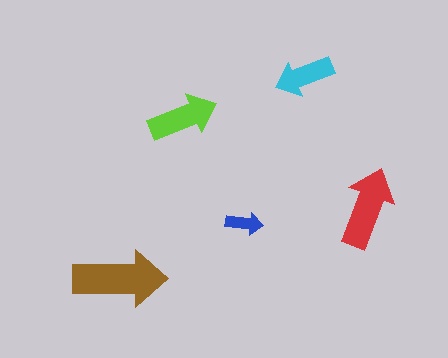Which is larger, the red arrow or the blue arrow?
The red one.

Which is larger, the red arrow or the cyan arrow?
The red one.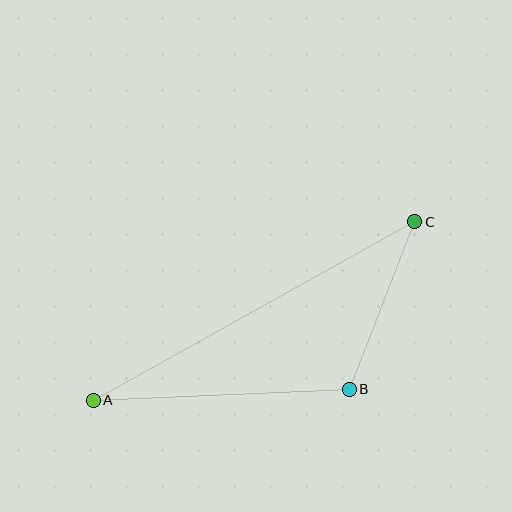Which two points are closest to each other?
Points B and C are closest to each other.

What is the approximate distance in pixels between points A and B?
The distance between A and B is approximately 256 pixels.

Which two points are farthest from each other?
Points A and C are farthest from each other.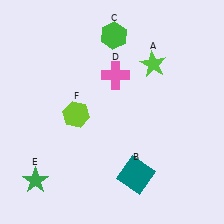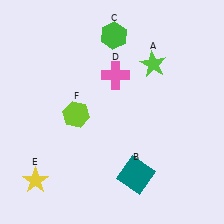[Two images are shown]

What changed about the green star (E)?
In Image 1, E is green. In Image 2, it changed to yellow.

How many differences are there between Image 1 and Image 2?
There is 1 difference between the two images.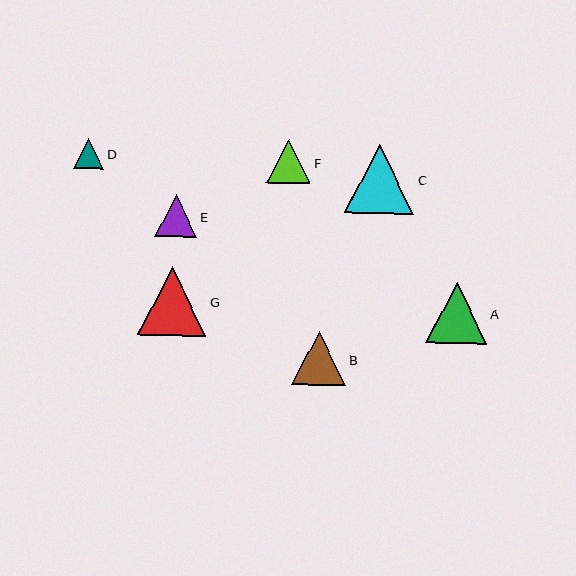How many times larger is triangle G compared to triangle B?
Triangle G is approximately 1.3 times the size of triangle B.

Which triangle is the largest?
Triangle C is the largest with a size of approximately 69 pixels.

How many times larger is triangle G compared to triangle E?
Triangle G is approximately 1.6 times the size of triangle E.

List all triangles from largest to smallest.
From largest to smallest: C, G, A, B, F, E, D.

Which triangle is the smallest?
Triangle D is the smallest with a size of approximately 30 pixels.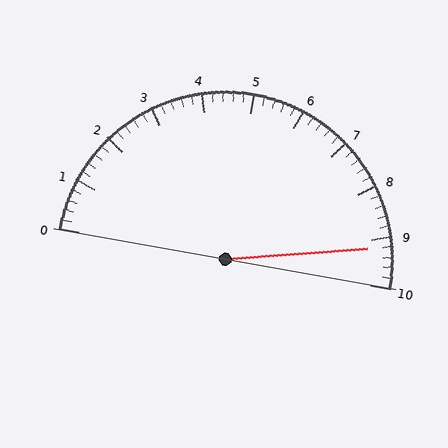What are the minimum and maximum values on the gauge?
The gauge ranges from 0 to 10.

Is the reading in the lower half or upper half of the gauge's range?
The reading is in the upper half of the range (0 to 10).